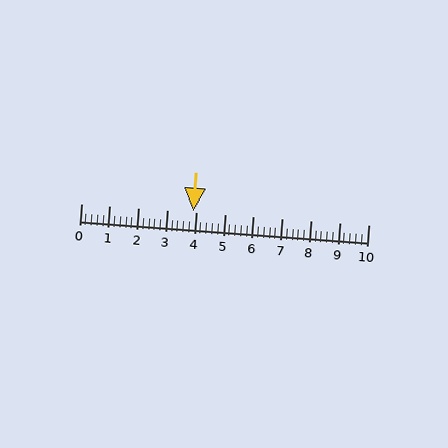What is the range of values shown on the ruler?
The ruler shows values from 0 to 10.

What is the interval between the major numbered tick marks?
The major tick marks are spaced 1 units apart.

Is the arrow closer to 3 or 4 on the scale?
The arrow is closer to 4.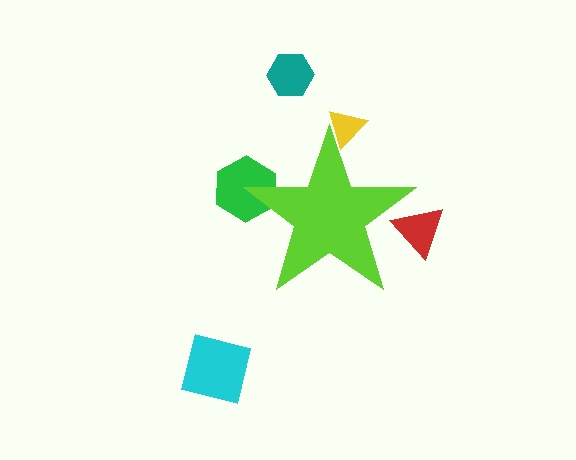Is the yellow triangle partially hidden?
Yes, the yellow triangle is partially hidden behind the lime star.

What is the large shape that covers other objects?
A lime star.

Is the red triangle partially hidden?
Yes, the red triangle is partially hidden behind the lime star.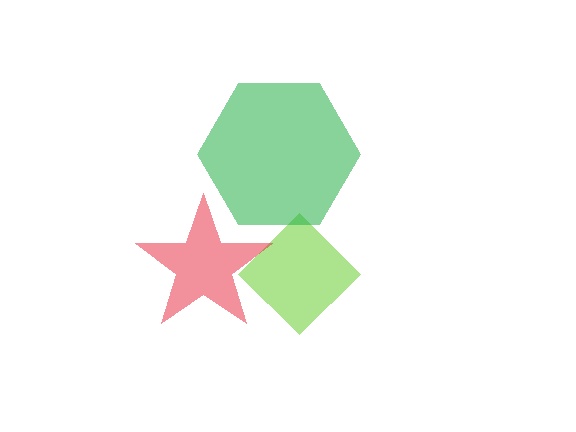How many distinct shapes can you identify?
There are 3 distinct shapes: a lime diamond, a red star, a green hexagon.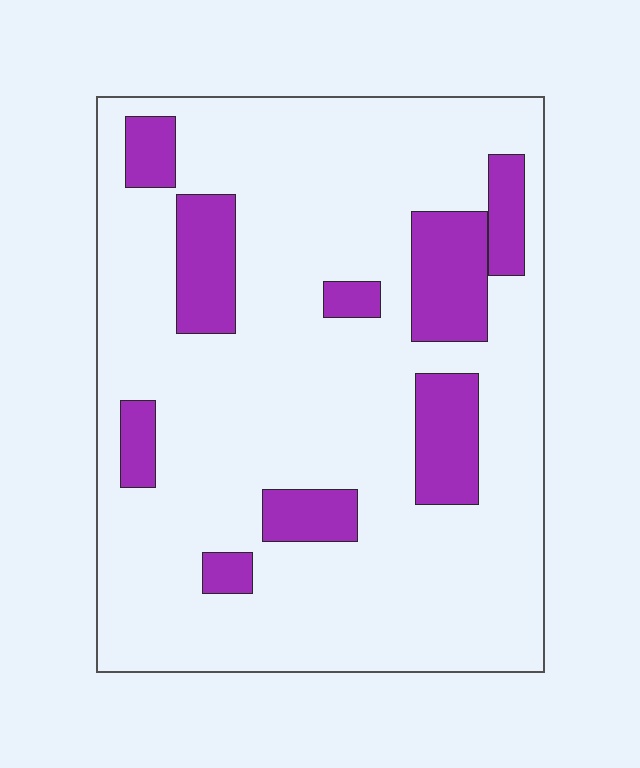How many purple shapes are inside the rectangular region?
9.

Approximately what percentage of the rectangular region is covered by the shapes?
Approximately 20%.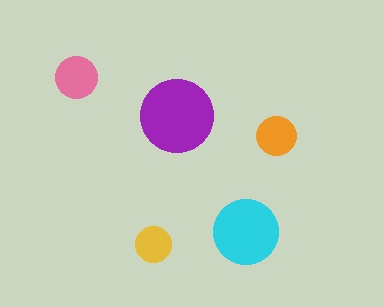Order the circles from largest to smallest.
the purple one, the cyan one, the pink one, the orange one, the yellow one.